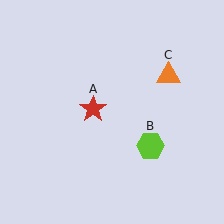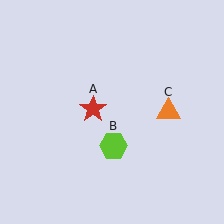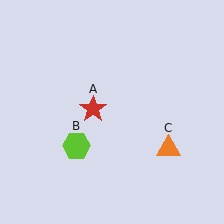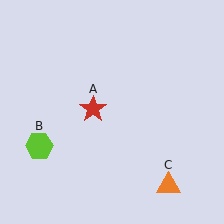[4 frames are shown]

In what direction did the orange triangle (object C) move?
The orange triangle (object C) moved down.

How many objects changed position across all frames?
2 objects changed position: lime hexagon (object B), orange triangle (object C).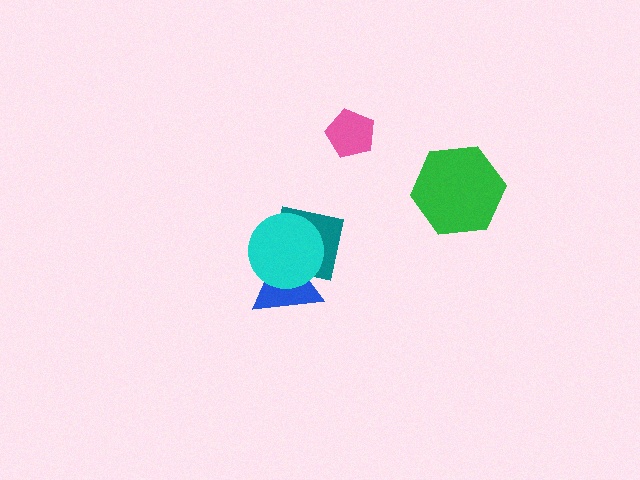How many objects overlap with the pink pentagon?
0 objects overlap with the pink pentagon.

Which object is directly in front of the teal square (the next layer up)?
The blue triangle is directly in front of the teal square.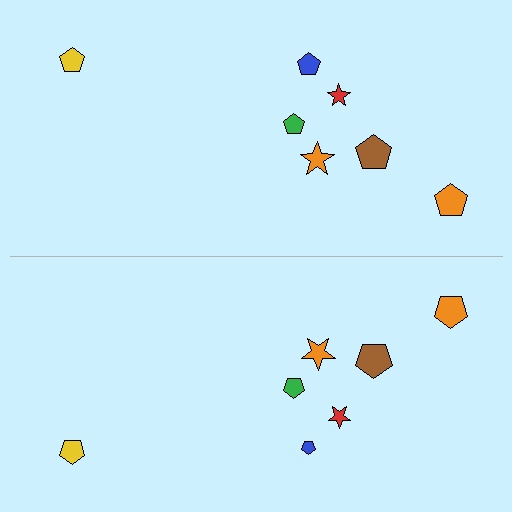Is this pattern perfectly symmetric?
No, the pattern is not perfectly symmetric. The blue pentagon on the bottom side has a different size than its mirror counterpart.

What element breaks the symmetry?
The blue pentagon on the bottom side has a different size than its mirror counterpart.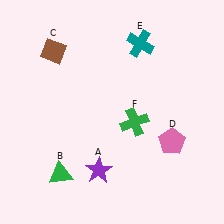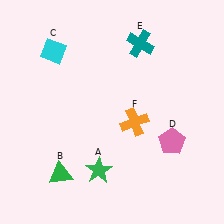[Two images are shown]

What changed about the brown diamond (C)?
In Image 1, C is brown. In Image 2, it changed to cyan.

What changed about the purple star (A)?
In Image 1, A is purple. In Image 2, it changed to green.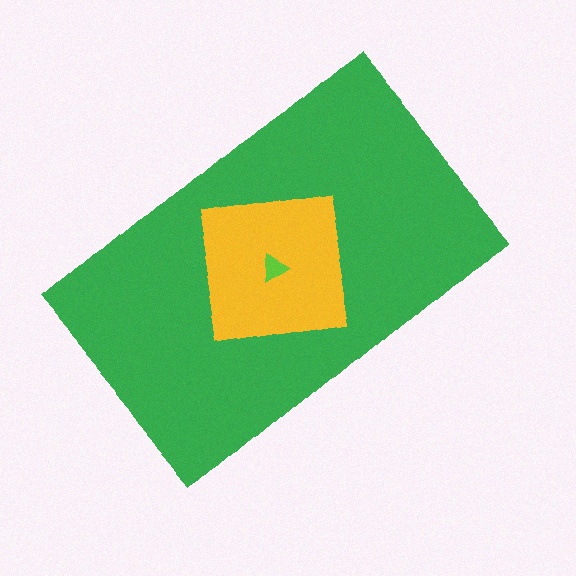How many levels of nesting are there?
3.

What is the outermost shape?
The green rectangle.